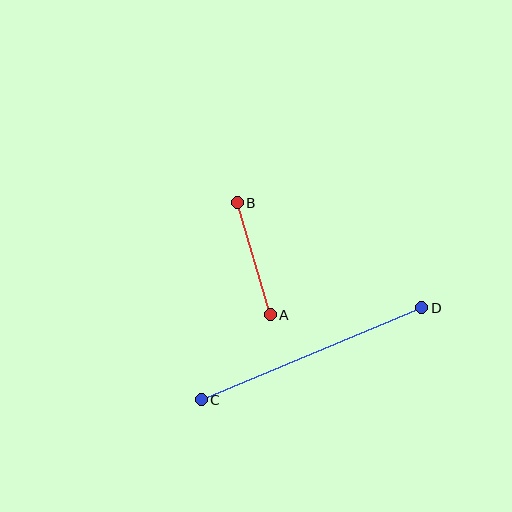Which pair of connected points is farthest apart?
Points C and D are farthest apart.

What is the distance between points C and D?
The distance is approximately 239 pixels.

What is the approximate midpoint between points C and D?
The midpoint is at approximately (312, 354) pixels.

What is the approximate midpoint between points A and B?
The midpoint is at approximately (254, 259) pixels.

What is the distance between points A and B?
The distance is approximately 117 pixels.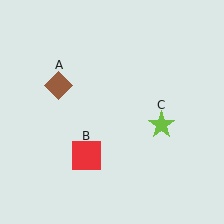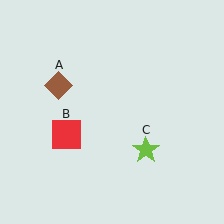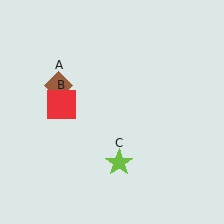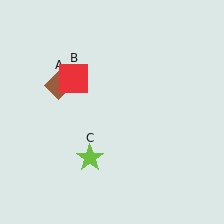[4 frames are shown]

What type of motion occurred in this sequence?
The red square (object B), lime star (object C) rotated clockwise around the center of the scene.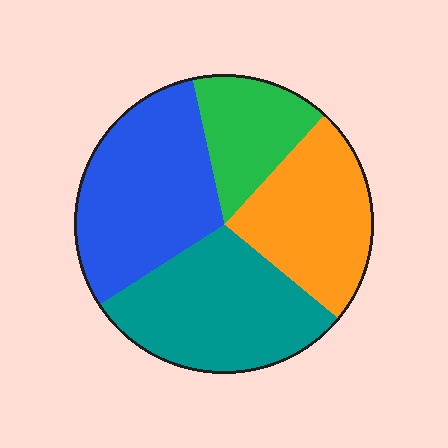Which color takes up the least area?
Green, at roughly 15%.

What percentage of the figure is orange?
Orange covers around 25% of the figure.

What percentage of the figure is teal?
Teal takes up between a quarter and a half of the figure.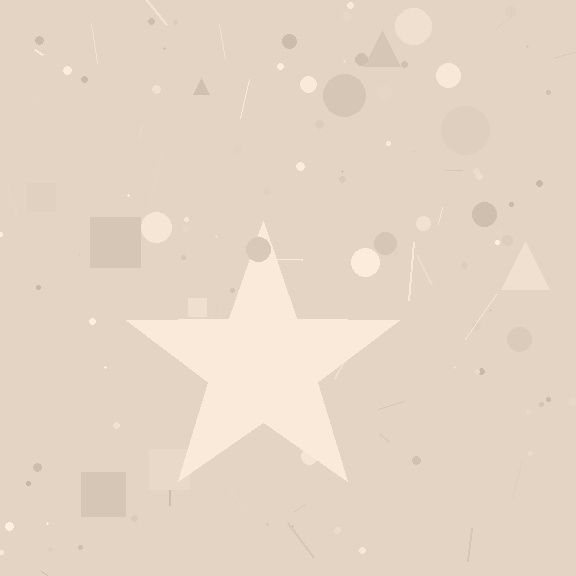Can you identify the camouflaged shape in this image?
The camouflaged shape is a star.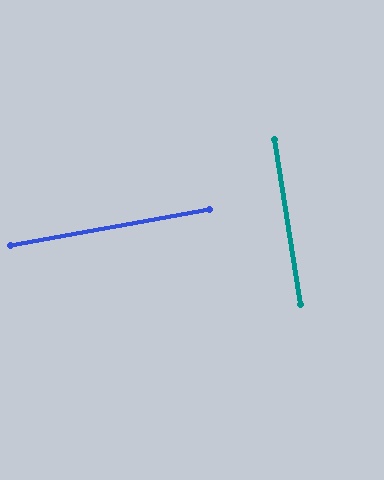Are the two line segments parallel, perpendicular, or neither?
Perpendicular — they meet at approximately 89°.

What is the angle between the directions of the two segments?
Approximately 89 degrees.